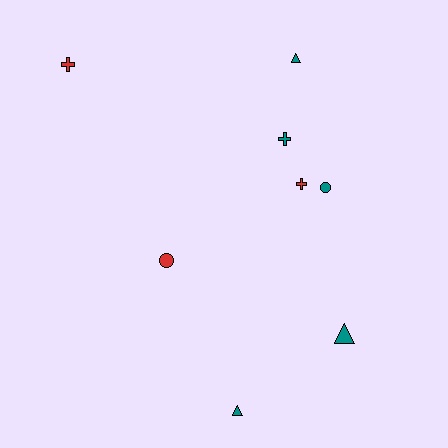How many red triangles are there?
There are no red triangles.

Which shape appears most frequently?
Triangle, with 3 objects.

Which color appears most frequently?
Teal, with 5 objects.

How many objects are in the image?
There are 8 objects.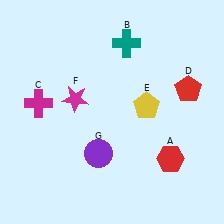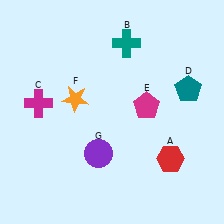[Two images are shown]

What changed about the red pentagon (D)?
In Image 1, D is red. In Image 2, it changed to teal.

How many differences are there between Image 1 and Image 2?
There are 3 differences between the two images.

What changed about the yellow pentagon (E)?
In Image 1, E is yellow. In Image 2, it changed to magenta.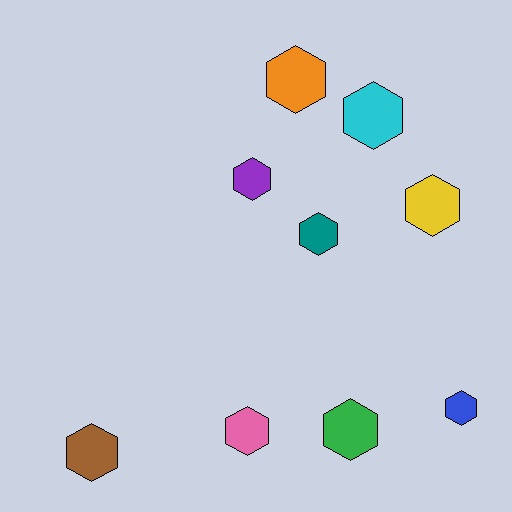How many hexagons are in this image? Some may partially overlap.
There are 9 hexagons.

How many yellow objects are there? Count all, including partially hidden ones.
There is 1 yellow object.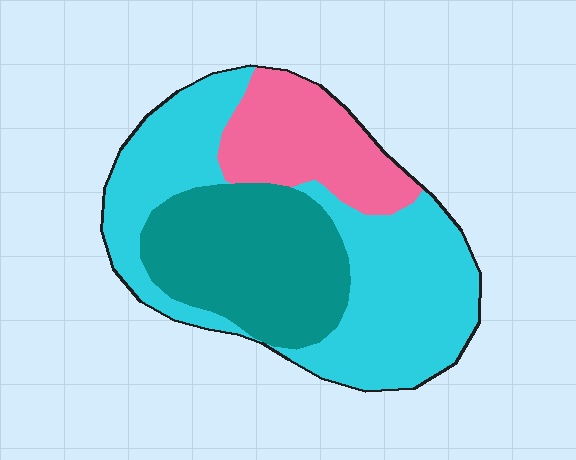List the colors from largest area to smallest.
From largest to smallest: cyan, teal, pink.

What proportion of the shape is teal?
Teal covers 31% of the shape.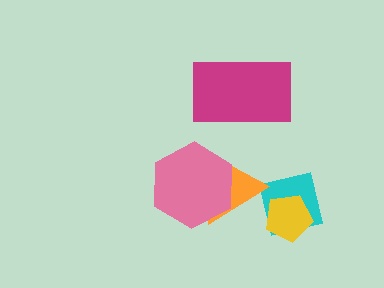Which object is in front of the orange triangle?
The pink hexagon is in front of the orange triangle.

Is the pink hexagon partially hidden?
No, no other shape covers it.